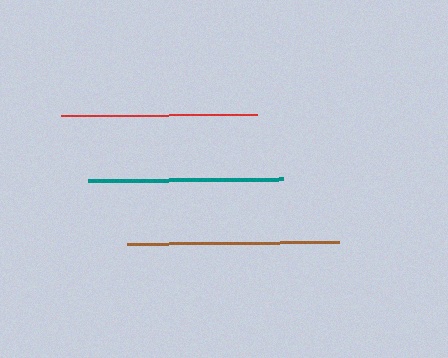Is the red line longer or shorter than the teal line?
The red line is longer than the teal line.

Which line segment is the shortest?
The teal line is the shortest at approximately 195 pixels.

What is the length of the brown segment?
The brown segment is approximately 212 pixels long.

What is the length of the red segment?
The red segment is approximately 196 pixels long.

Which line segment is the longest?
The brown line is the longest at approximately 212 pixels.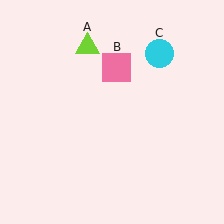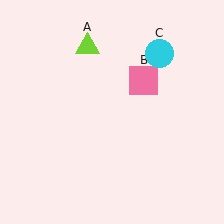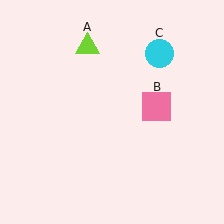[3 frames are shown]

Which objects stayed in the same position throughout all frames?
Lime triangle (object A) and cyan circle (object C) remained stationary.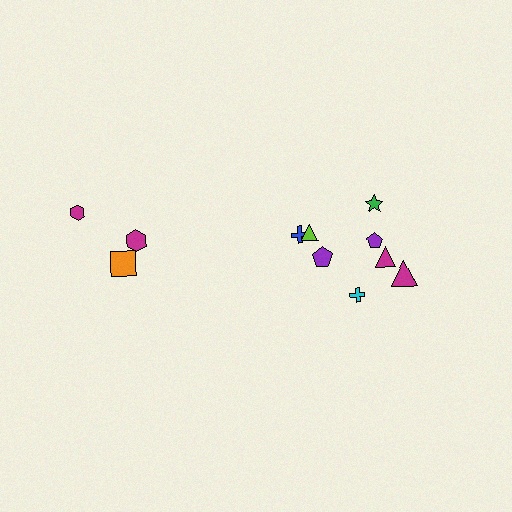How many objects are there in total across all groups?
There are 11 objects.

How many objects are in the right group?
There are 8 objects.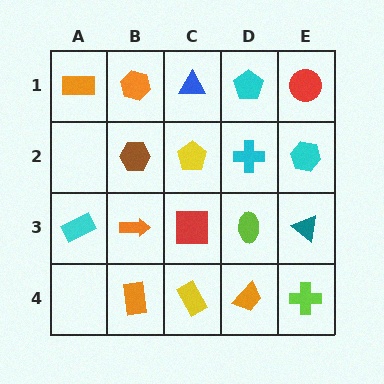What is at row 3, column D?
A lime ellipse.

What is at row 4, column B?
An orange rectangle.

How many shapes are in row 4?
4 shapes.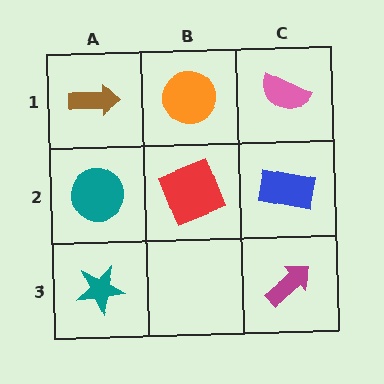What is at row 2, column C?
A blue rectangle.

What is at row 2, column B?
A red square.